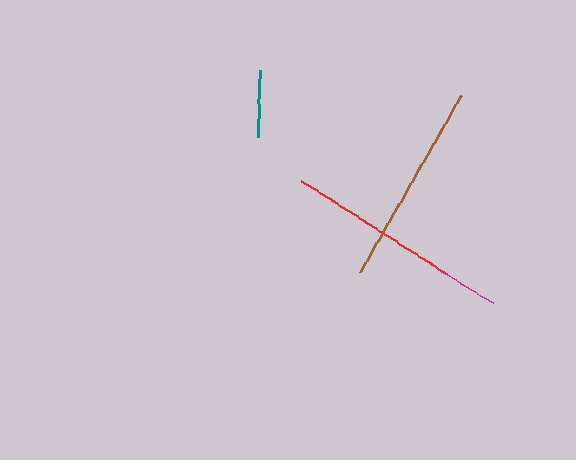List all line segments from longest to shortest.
From longest to shortest: brown, red, magenta, teal.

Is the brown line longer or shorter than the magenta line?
The brown line is longer than the magenta line.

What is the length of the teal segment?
The teal segment is approximately 66 pixels long.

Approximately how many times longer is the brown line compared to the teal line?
The brown line is approximately 3.1 times the length of the teal line.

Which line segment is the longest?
The brown line is the longest at approximately 203 pixels.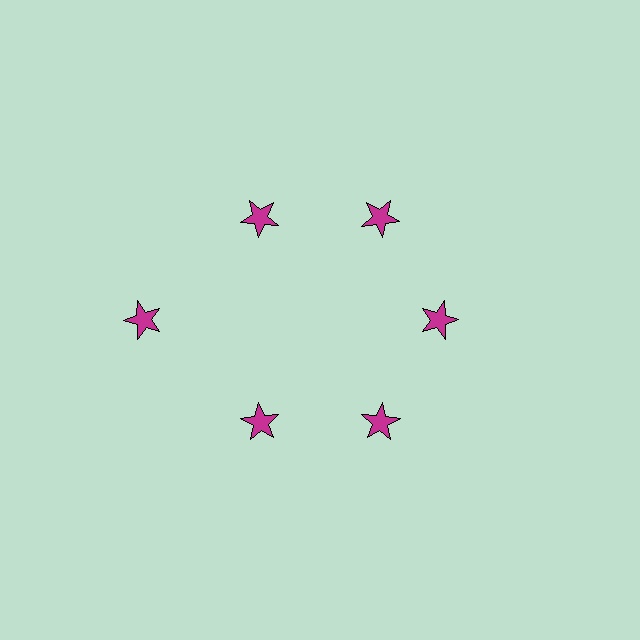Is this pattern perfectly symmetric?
No. The 6 magenta stars are arranged in a ring, but one element near the 9 o'clock position is pushed outward from the center, breaking the 6-fold rotational symmetry.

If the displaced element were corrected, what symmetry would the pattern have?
It would have 6-fold rotational symmetry — the pattern would map onto itself every 60 degrees.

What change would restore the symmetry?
The symmetry would be restored by moving it inward, back onto the ring so that all 6 stars sit at equal angles and equal distance from the center.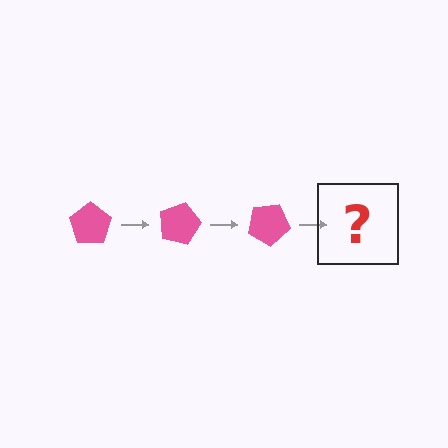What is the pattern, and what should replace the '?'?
The pattern is that the pentagon rotates 15 degrees each step. The '?' should be a pink pentagon rotated 45 degrees.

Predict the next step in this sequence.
The next step is a pink pentagon rotated 45 degrees.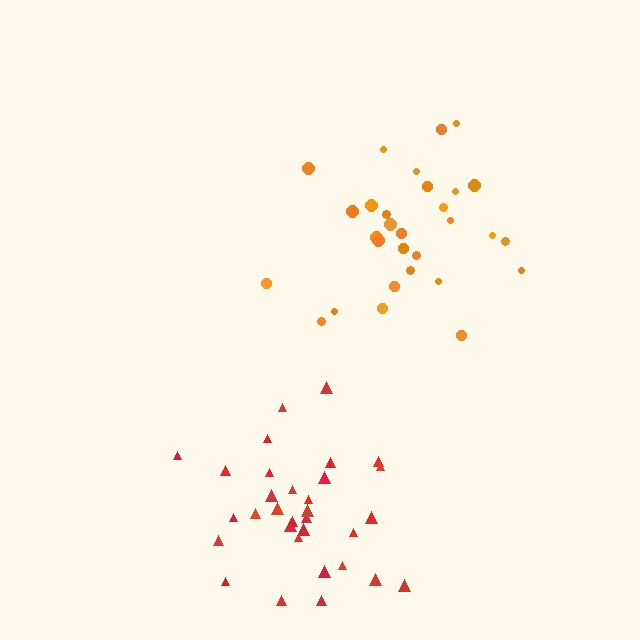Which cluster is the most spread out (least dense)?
Orange.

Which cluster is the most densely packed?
Red.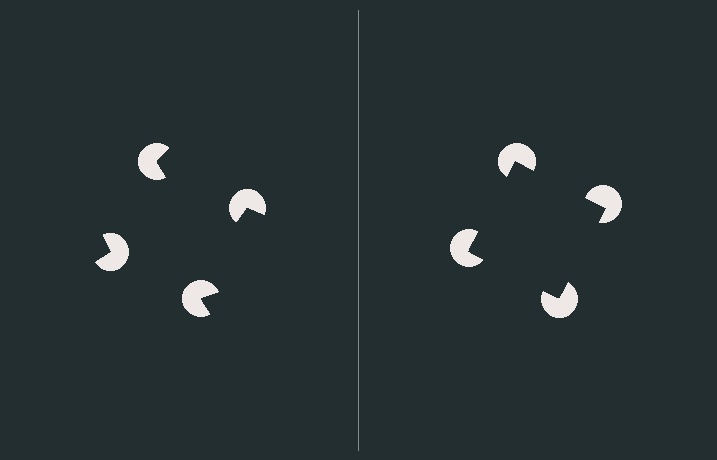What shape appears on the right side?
An illusory square.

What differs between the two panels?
The pac-man discs are positioned identically on both sides; only the wedge orientations differ. On the right they align to a square; on the left they are misaligned.